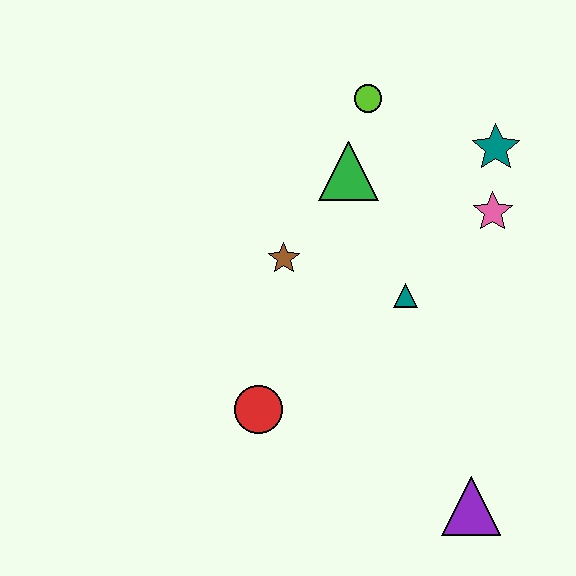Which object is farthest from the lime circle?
The purple triangle is farthest from the lime circle.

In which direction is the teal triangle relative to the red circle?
The teal triangle is to the right of the red circle.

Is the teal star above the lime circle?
No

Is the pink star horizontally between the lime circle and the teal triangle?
No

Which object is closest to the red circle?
The brown star is closest to the red circle.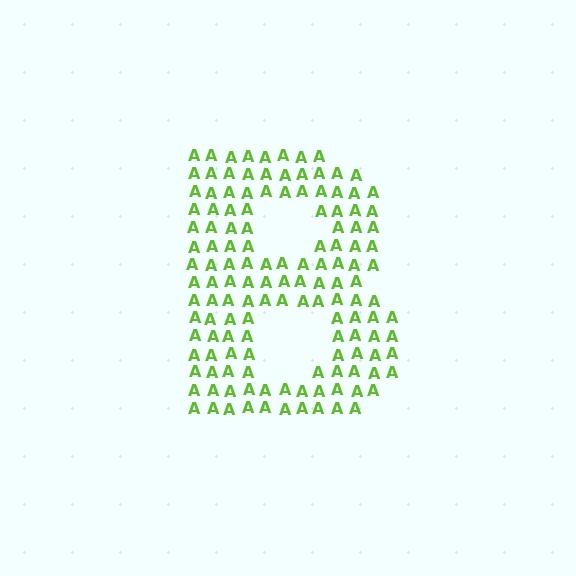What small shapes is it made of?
It is made of small letter A's.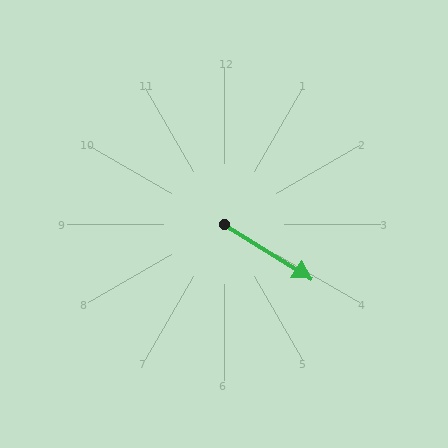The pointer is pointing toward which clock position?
Roughly 4 o'clock.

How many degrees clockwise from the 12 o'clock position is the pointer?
Approximately 122 degrees.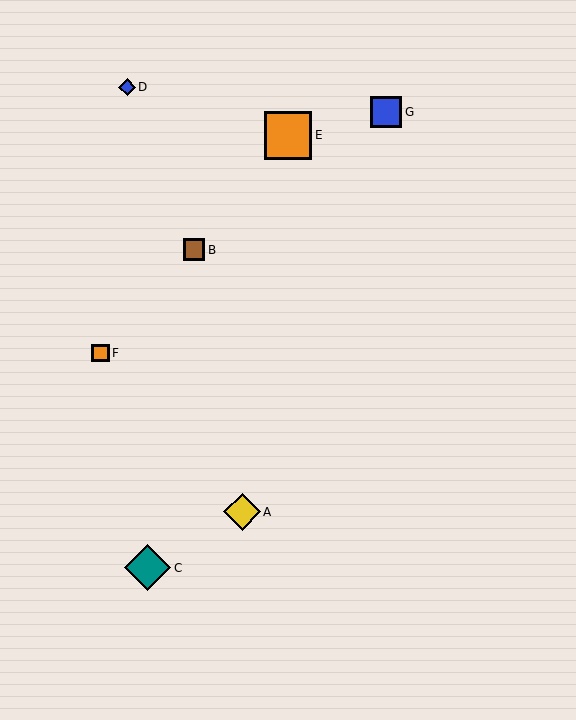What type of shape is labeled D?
Shape D is a blue diamond.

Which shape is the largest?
The orange square (labeled E) is the largest.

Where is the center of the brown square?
The center of the brown square is at (194, 250).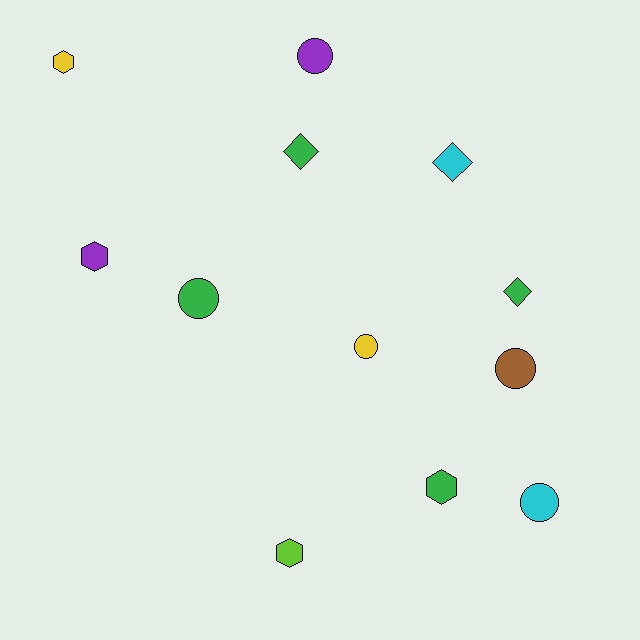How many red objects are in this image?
There are no red objects.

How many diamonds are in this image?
There are 3 diamonds.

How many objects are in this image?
There are 12 objects.